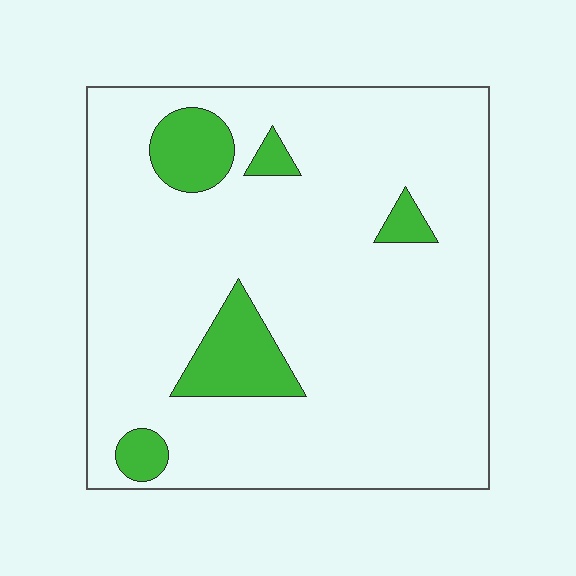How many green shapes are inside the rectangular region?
5.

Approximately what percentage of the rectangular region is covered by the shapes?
Approximately 10%.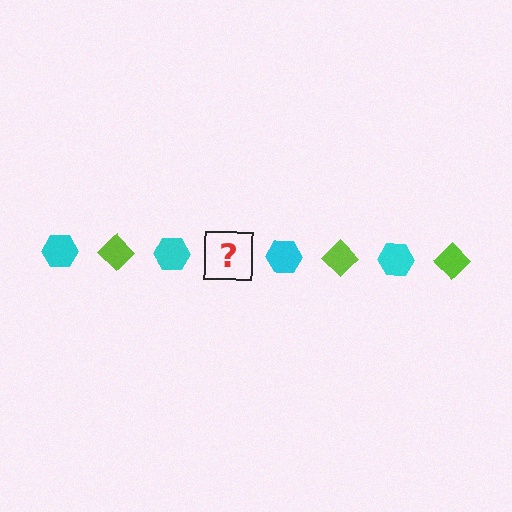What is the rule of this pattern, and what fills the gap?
The rule is that the pattern alternates between cyan hexagon and lime diamond. The gap should be filled with a lime diamond.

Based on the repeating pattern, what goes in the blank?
The blank should be a lime diamond.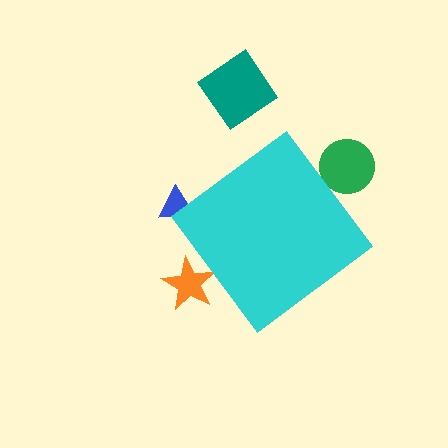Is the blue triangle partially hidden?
Yes, the blue triangle is partially hidden behind the cyan diamond.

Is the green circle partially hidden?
Yes, the green circle is partially hidden behind the cyan diamond.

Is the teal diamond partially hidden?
No, the teal diamond is fully visible.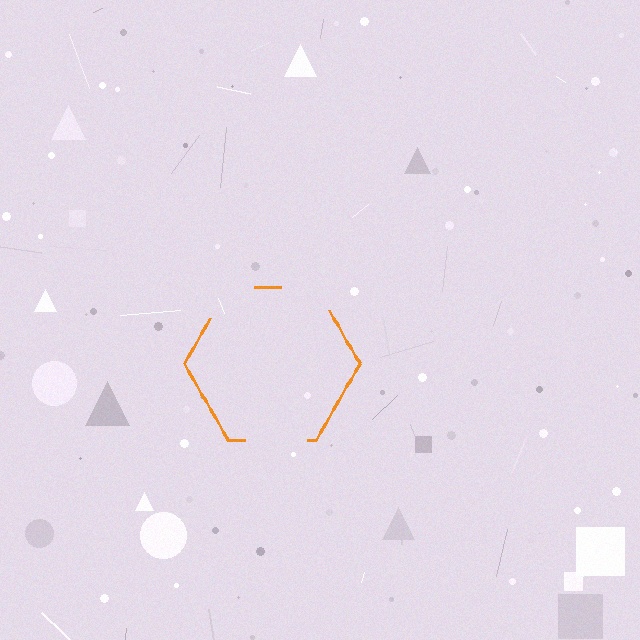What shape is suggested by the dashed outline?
The dashed outline suggests a hexagon.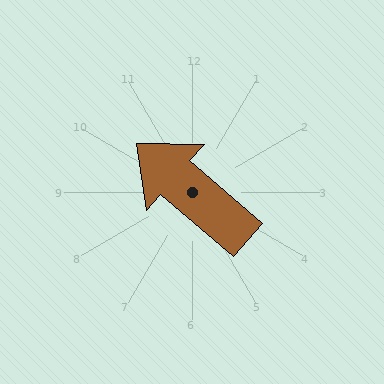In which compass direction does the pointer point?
Northwest.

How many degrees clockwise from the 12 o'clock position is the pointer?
Approximately 311 degrees.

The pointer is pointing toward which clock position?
Roughly 10 o'clock.